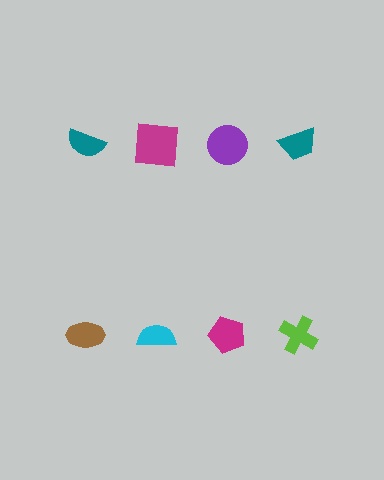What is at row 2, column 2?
A cyan semicircle.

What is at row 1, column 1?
A teal semicircle.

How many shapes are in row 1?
4 shapes.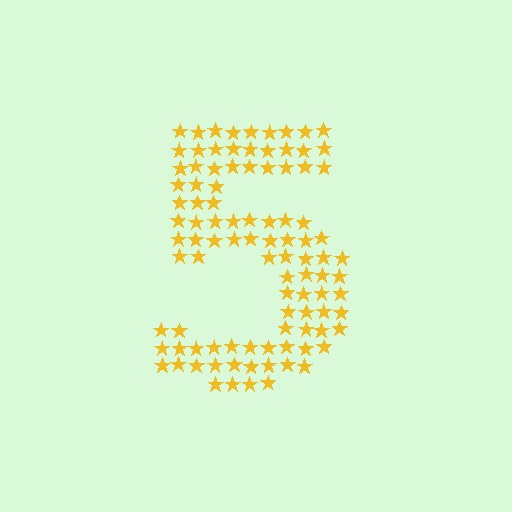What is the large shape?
The large shape is the digit 5.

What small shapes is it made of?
It is made of small stars.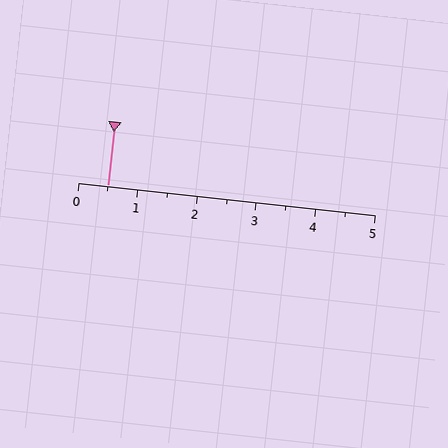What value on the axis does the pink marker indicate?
The marker indicates approximately 0.5.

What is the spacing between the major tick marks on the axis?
The major ticks are spaced 1 apart.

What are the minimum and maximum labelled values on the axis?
The axis runs from 0 to 5.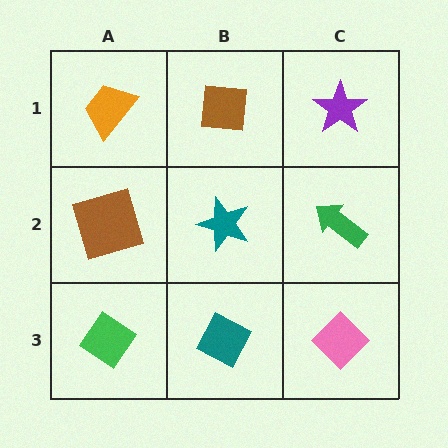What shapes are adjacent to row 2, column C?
A purple star (row 1, column C), a pink diamond (row 3, column C), a teal star (row 2, column B).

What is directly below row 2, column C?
A pink diamond.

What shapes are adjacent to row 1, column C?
A green arrow (row 2, column C), a brown square (row 1, column B).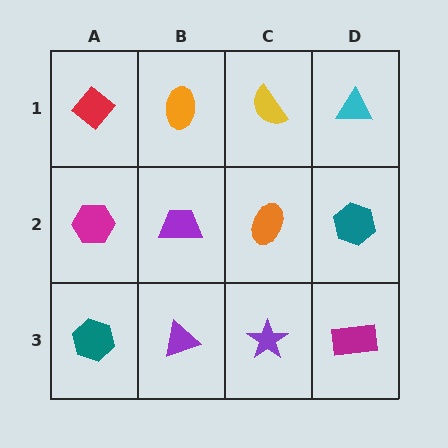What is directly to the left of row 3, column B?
A teal hexagon.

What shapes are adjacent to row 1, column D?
A teal hexagon (row 2, column D), a yellow semicircle (row 1, column C).